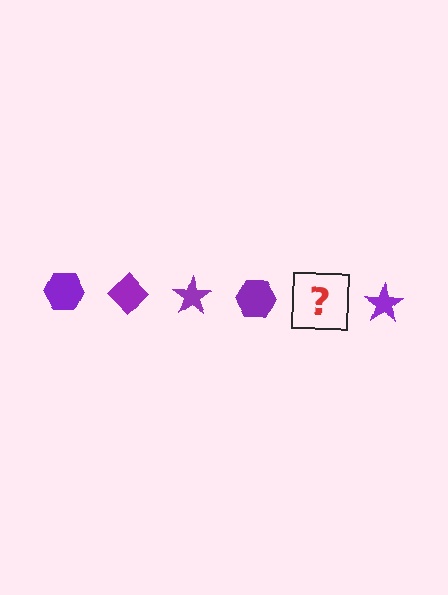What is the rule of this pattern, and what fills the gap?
The rule is that the pattern cycles through hexagon, diamond, star shapes in purple. The gap should be filled with a purple diamond.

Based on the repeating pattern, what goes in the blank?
The blank should be a purple diamond.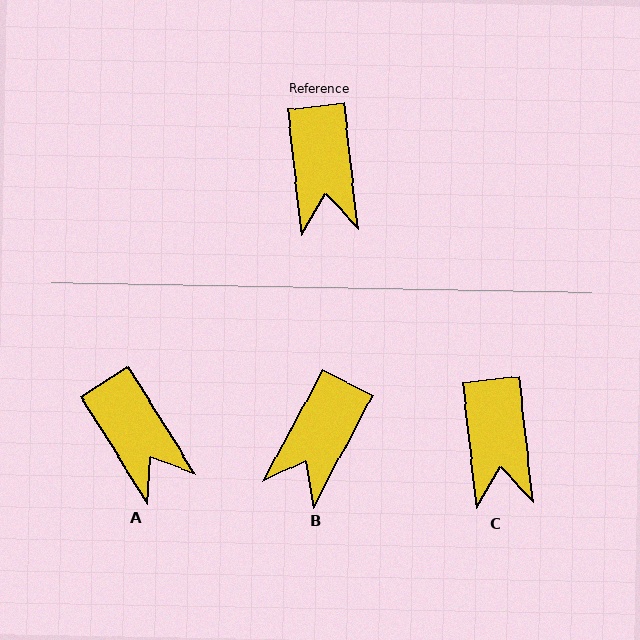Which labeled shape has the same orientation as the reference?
C.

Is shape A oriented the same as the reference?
No, it is off by about 26 degrees.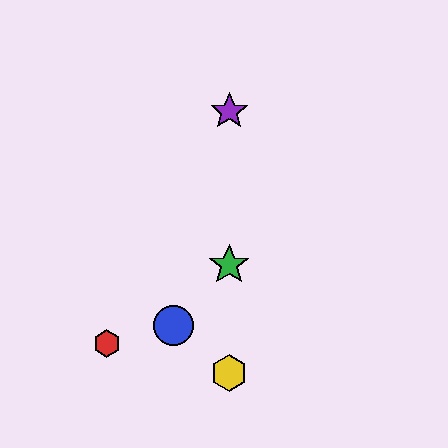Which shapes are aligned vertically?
The green star, the yellow hexagon, the purple star are aligned vertically.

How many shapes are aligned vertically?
3 shapes (the green star, the yellow hexagon, the purple star) are aligned vertically.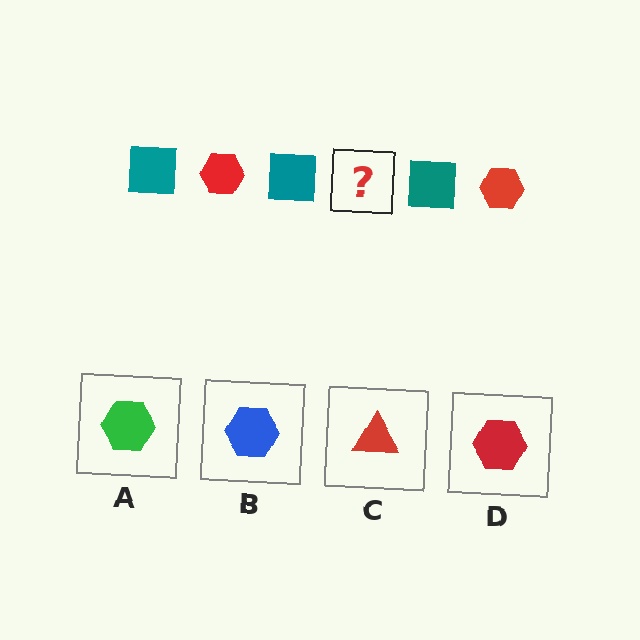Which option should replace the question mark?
Option D.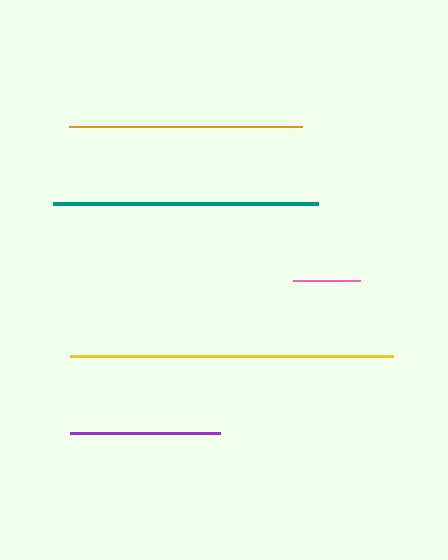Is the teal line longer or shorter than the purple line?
The teal line is longer than the purple line.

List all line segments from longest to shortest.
From longest to shortest: yellow, teal, orange, purple, pink.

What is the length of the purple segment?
The purple segment is approximately 150 pixels long.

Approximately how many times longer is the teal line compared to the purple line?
The teal line is approximately 1.8 times the length of the purple line.